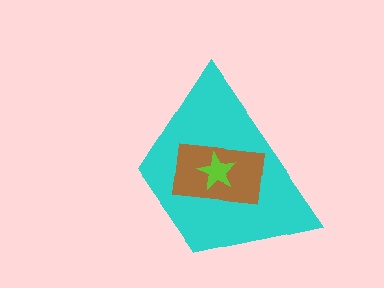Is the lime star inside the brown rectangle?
Yes.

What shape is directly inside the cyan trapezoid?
The brown rectangle.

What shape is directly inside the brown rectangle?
The lime star.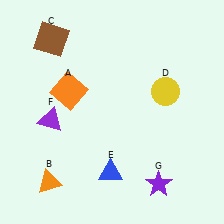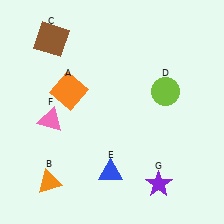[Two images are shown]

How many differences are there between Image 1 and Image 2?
There are 2 differences between the two images.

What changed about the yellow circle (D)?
In Image 1, D is yellow. In Image 2, it changed to lime.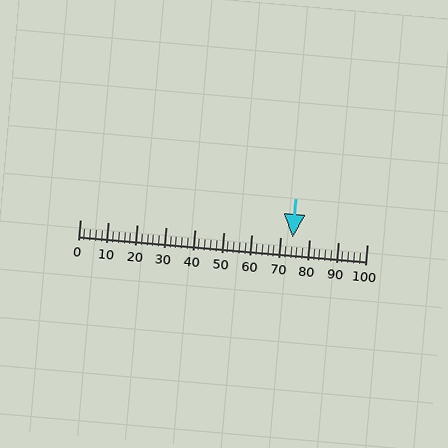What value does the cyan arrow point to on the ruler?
The cyan arrow points to approximately 74.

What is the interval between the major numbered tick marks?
The major tick marks are spaced 10 units apart.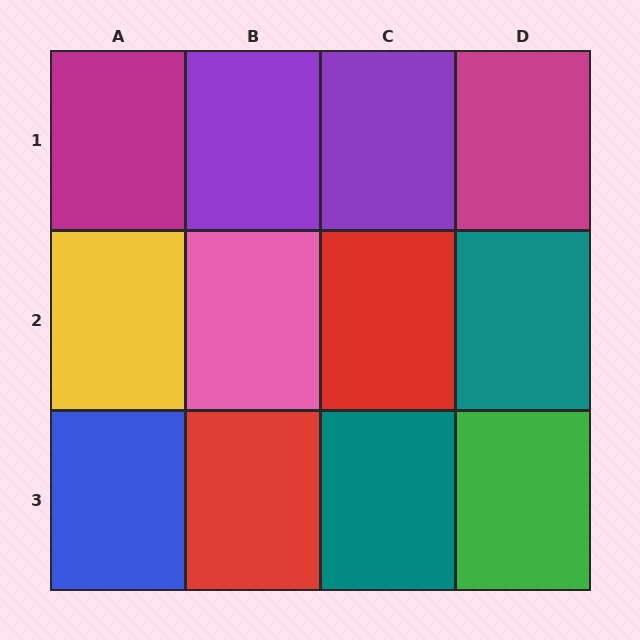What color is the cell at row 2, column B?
Pink.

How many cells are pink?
1 cell is pink.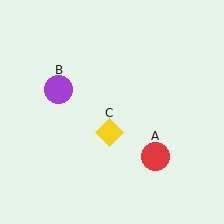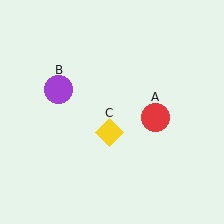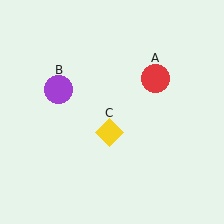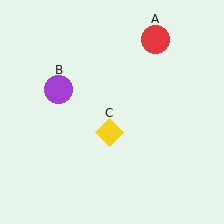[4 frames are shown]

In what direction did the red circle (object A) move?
The red circle (object A) moved up.